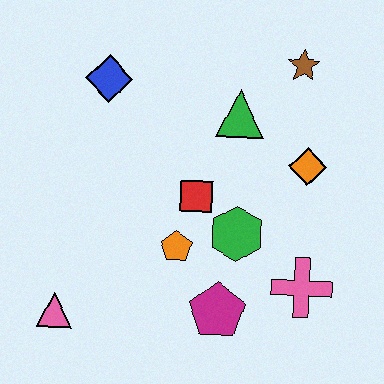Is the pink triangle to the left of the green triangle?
Yes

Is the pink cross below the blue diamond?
Yes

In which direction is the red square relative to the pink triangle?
The red square is to the right of the pink triangle.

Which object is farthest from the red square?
The pink triangle is farthest from the red square.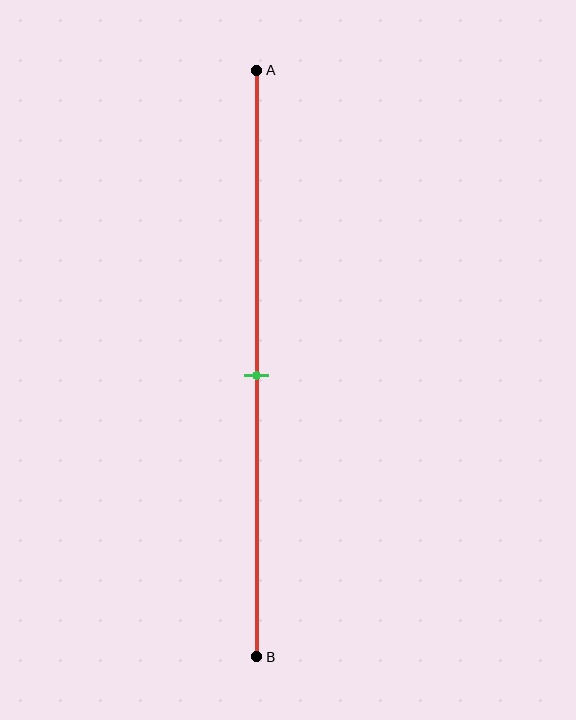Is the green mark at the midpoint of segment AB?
Yes, the mark is approximately at the midpoint.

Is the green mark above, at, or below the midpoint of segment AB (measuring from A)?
The green mark is approximately at the midpoint of segment AB.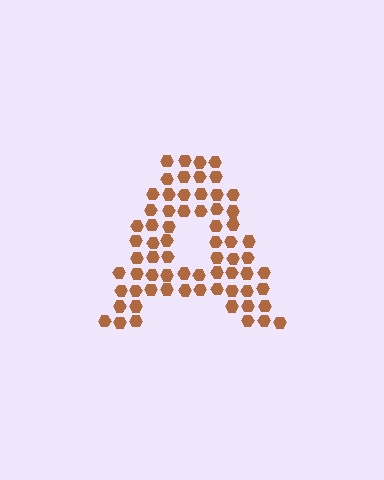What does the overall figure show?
The overall figure shows the letter A.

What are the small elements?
The small elements are hexagons.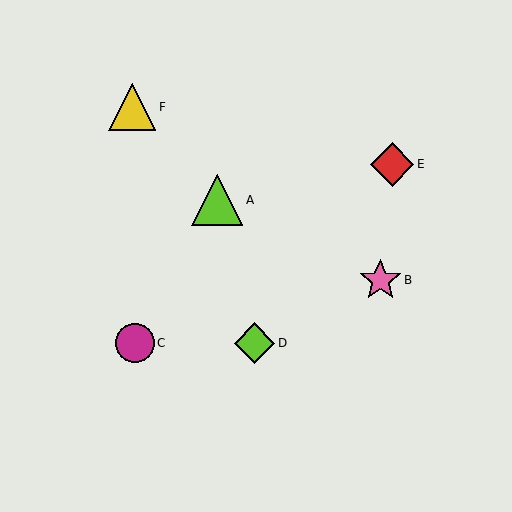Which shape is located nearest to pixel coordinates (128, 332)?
The magenta circle (labeled C) at (135, 343) is nearest to that location.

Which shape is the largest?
The lime triangle (labeled A) is the largest.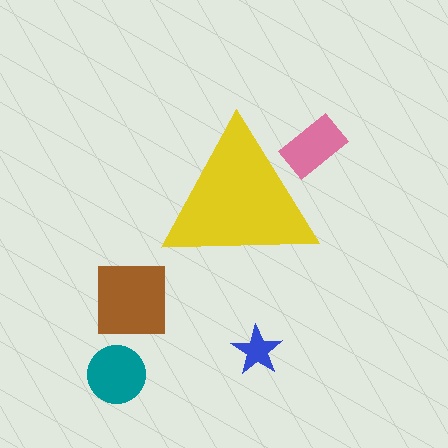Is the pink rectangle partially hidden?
Yes, the pink rectangle is partially hidden behind the yellow triangle.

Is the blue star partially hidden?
No, the blue star is fully visible.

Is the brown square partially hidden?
No, the brown square is fully visible.